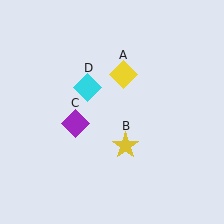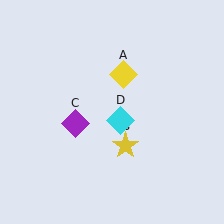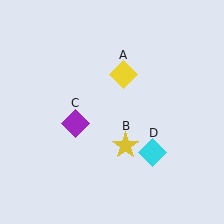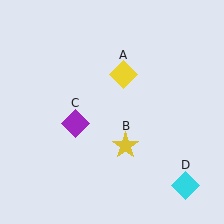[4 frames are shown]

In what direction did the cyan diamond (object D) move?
The cyan diamond (object D) moved down and to the right.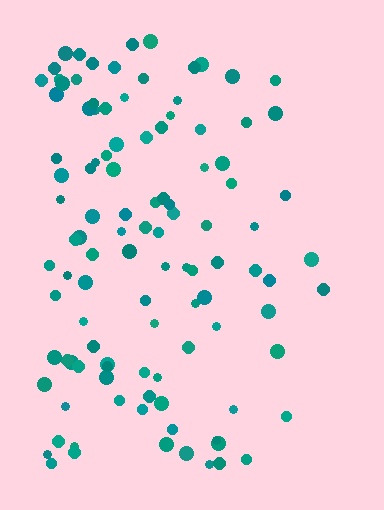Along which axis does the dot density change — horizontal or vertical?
Horizontal.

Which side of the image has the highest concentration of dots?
The left.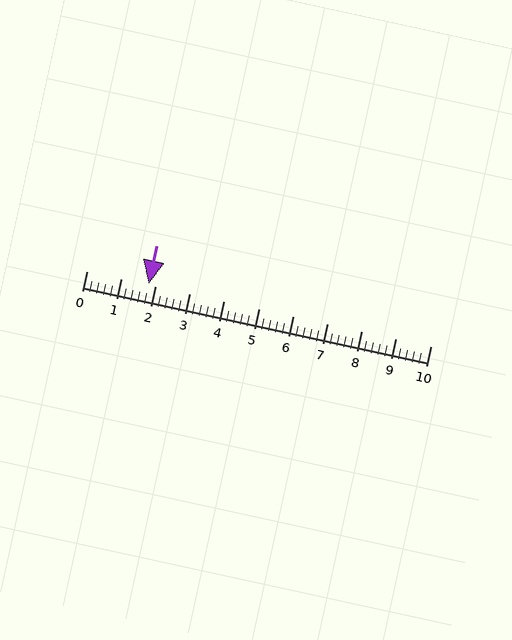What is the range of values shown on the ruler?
The ruler shows values from 0 to 10.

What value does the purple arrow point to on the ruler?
The purple arrow points to approximately 1.8.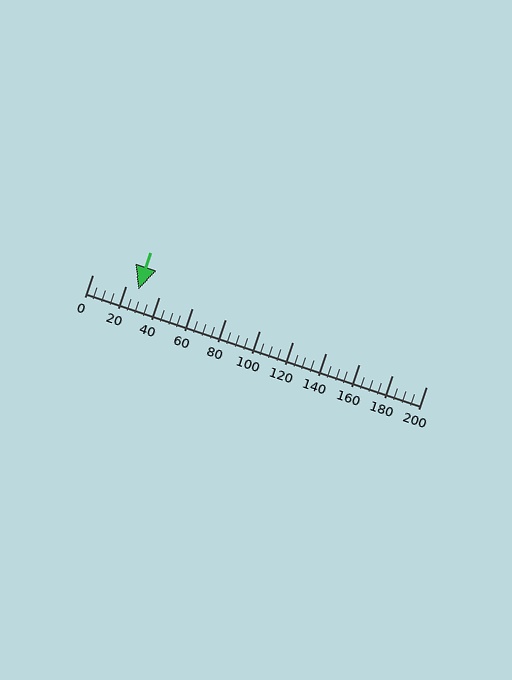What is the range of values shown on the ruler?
The ruler shows values from 0 to 200.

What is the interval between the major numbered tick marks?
The major tick marks are spaced 20 units apart.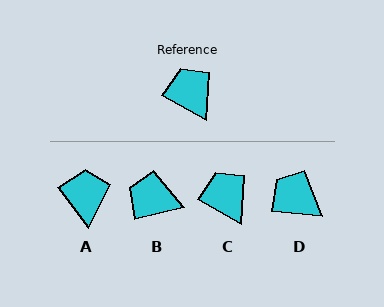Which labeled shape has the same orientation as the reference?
C.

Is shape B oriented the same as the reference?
No, it is off by about 43 degrees.